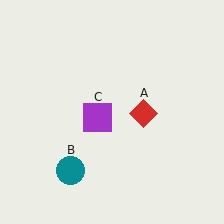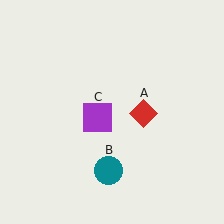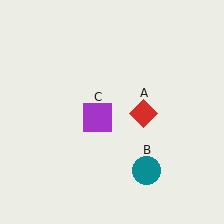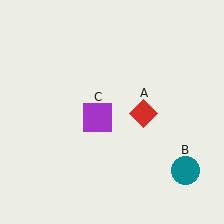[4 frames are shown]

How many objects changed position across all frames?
1 object changed position: teal circle (object B).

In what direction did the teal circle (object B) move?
The teal circle (object B) moved right.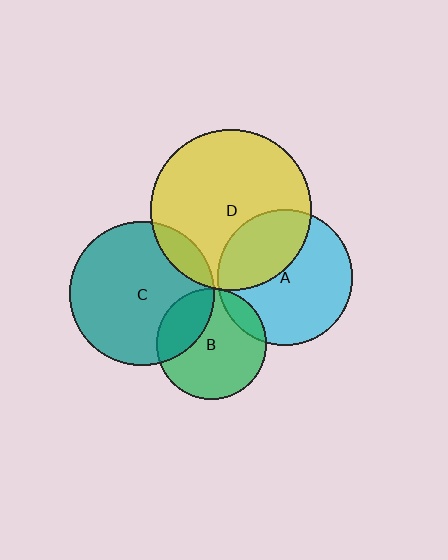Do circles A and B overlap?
Yes.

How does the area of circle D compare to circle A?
Approximately 1.4 times.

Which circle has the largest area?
Circle D (yellow).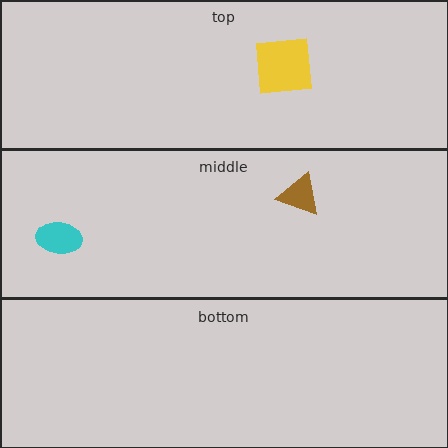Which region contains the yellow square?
The top region.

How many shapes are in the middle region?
2.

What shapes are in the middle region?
The cyan ellipse, the brown triangle.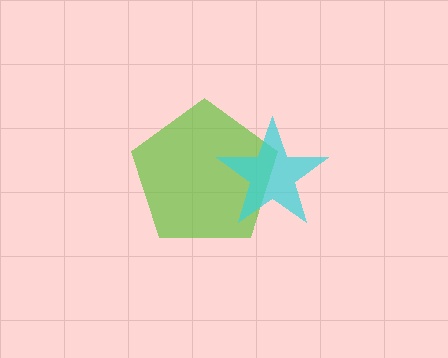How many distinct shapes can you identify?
There are 2 distinct shapes: a lime pentagon, a cyan star.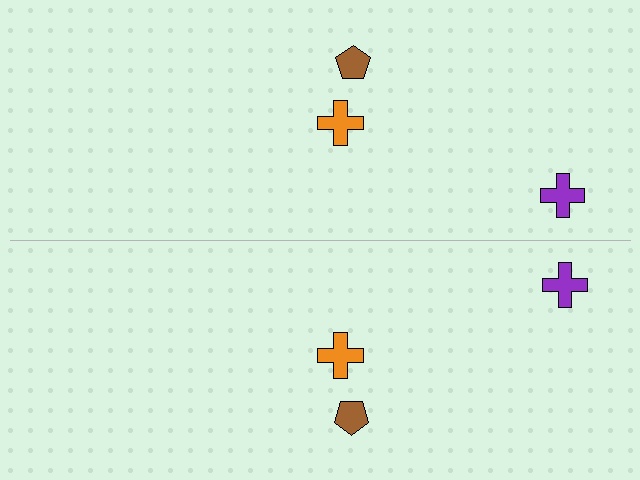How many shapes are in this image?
There are 6 shapes in this image.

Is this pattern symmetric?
Yes, this pattern has bilateral (reflection) symmetry.